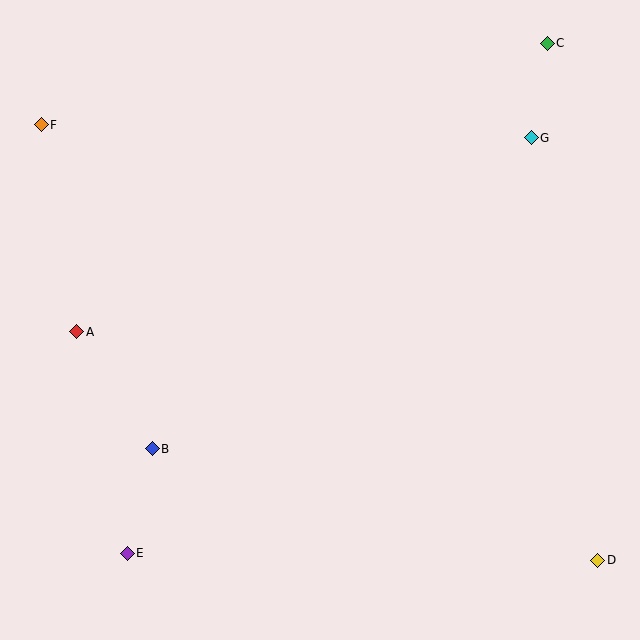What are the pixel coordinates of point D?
Point D is at (597, 560).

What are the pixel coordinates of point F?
Point F is at (41, 125).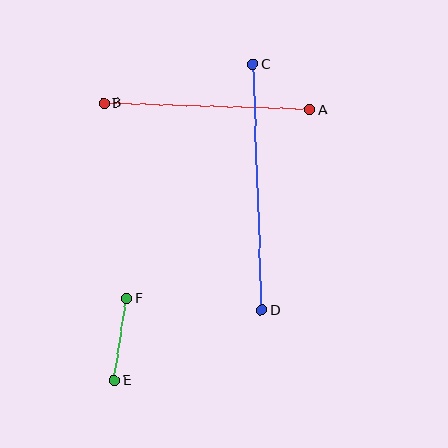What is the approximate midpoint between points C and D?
The midpoint is at approximately (257, 187) pixels.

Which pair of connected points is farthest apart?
Points C and D are farthest apart.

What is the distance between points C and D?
The distance is approximately 246 pixels.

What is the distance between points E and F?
The distance is approximately 83 pixels.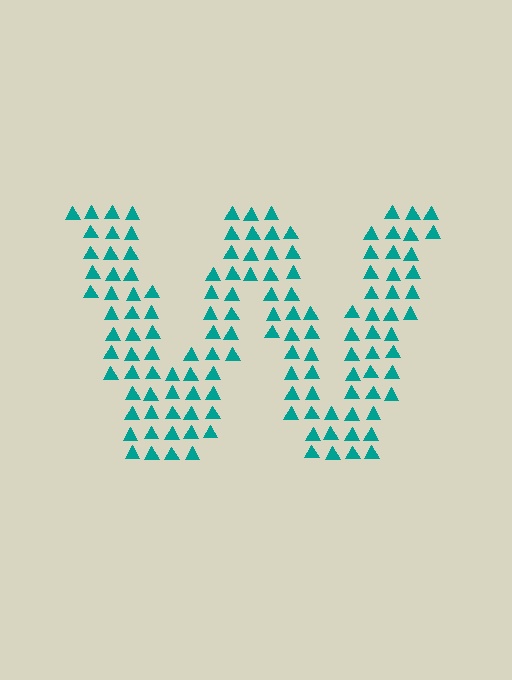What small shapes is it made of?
It is made of small triangles.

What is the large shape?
The large shape is the letter W.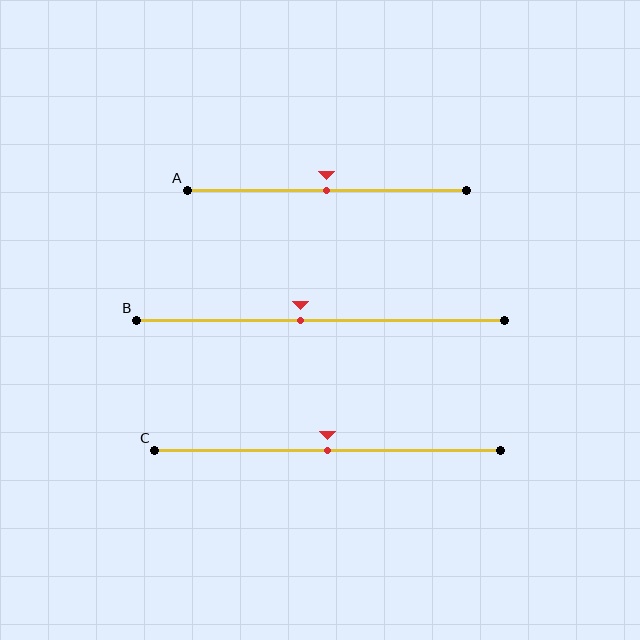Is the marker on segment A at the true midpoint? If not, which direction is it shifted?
Yes, the marker on segment A is at the true midpoint.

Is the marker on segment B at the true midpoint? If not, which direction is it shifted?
No, the marker on segment B is shifted to the left by about 6% of the segment length.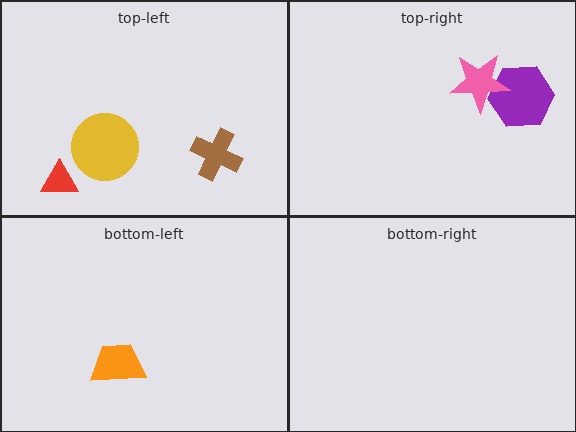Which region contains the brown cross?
The top-left region.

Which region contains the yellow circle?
The top-left region.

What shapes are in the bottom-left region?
The orange trapezoid.